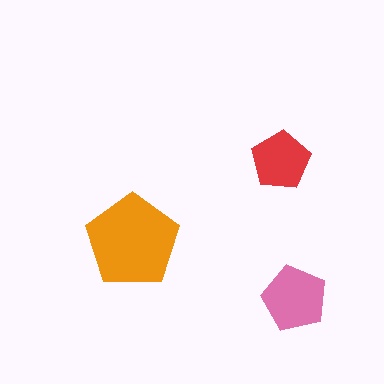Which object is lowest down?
The pink pentagon is bottommost.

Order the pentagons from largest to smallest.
the orange one, the pink one, the red one.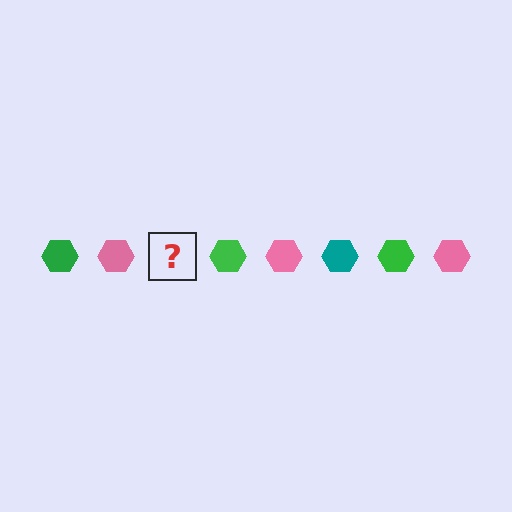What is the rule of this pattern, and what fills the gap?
The rule is that the pattern cycles through green, pink, teal hexagons. The gap should be filled with a teal hexagon.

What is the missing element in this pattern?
The missing element is a teal hexagon.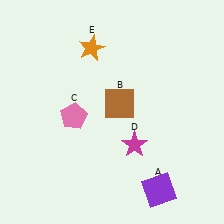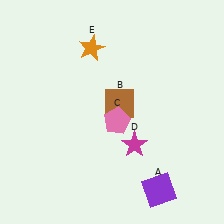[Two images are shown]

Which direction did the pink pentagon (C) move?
The pink pentagon (C) moved right.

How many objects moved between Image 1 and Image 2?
1 object moved between the two images.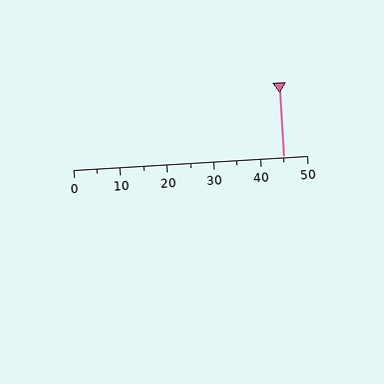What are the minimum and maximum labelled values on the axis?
The axis runs from 0 to 50.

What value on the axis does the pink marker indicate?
The marker indicates approximately 45.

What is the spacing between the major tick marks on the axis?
The major ticks are spaced 10 apart.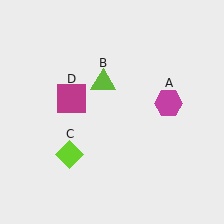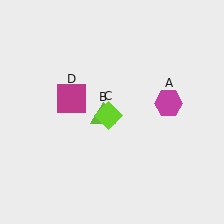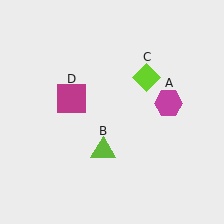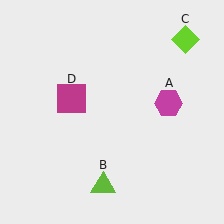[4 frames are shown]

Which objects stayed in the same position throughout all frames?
Magenta hexagon (object A) and magenta square (object D) remained stationary.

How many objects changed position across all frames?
2 objects changed position: lime triangle (object B), lime diamond (object C).